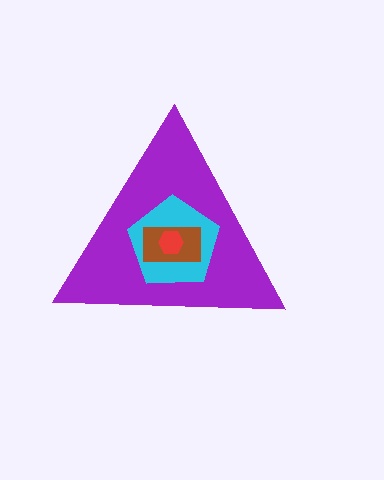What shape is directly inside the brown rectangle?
The red hexagon.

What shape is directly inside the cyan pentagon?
The brown rectangle.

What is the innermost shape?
The red hexagon.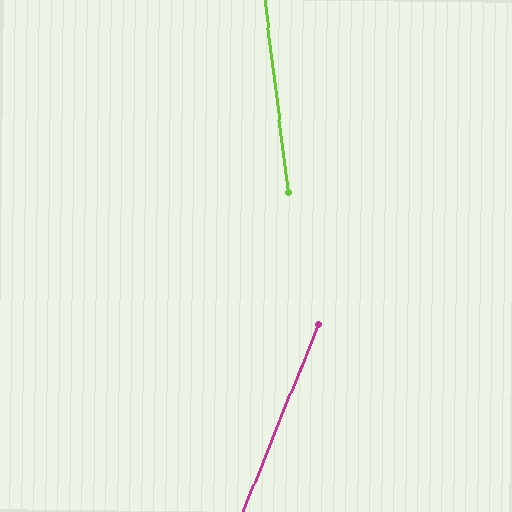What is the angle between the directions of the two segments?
Approximately 29 degrees.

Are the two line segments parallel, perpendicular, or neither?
Neither parallel nor perpendicular — they differ by about 29°.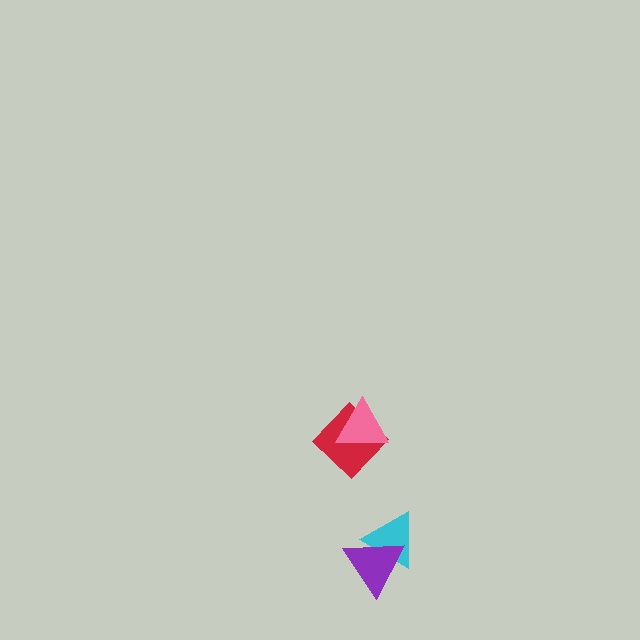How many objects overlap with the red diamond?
1 object overlaps with the red diamond.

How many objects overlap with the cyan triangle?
1 object overlaps with the cyan triangle.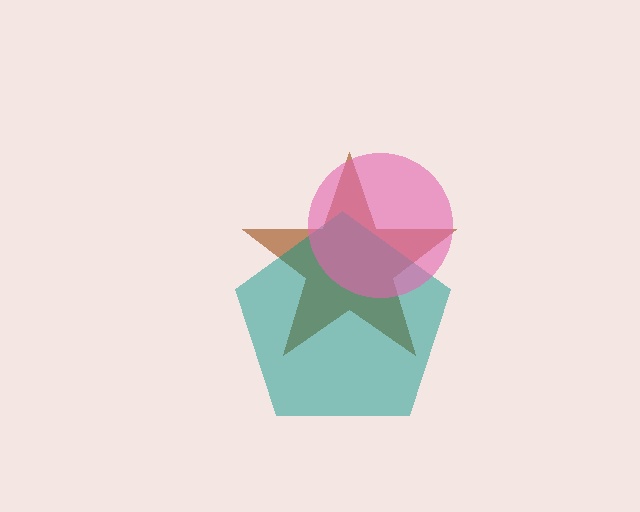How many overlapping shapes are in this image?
There are 3 overlapping shapes in the image.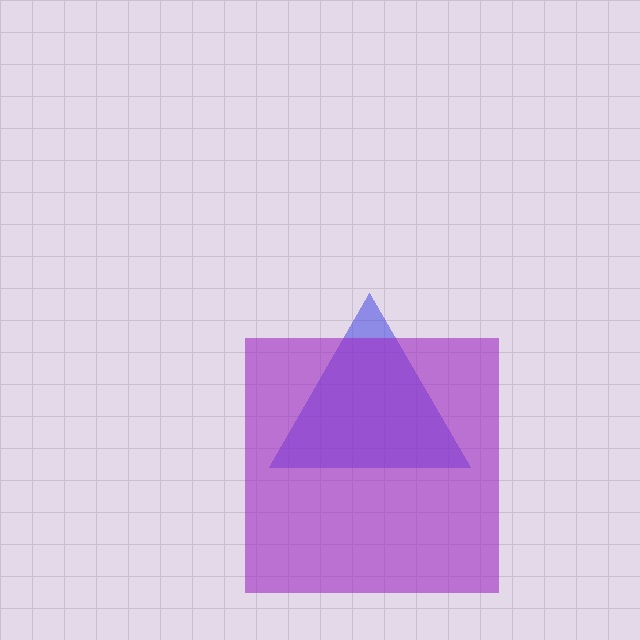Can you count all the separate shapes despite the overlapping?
Yes, there are 2 separate shapes.